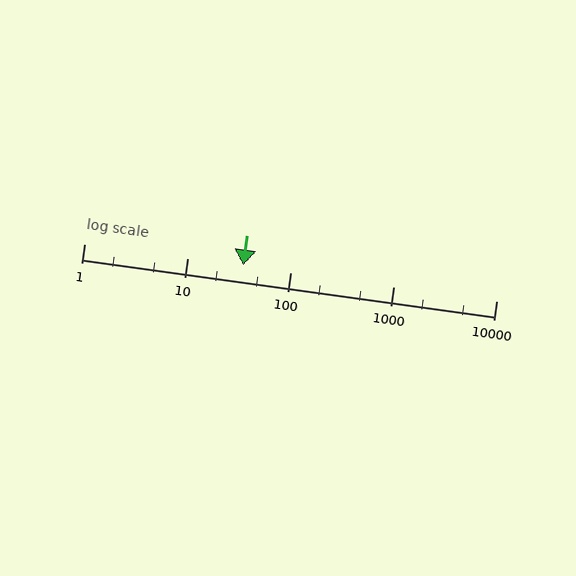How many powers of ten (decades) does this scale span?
The scale spans 4 decades, from 1 to 10000.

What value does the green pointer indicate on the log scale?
The pointer indicates approximately 35.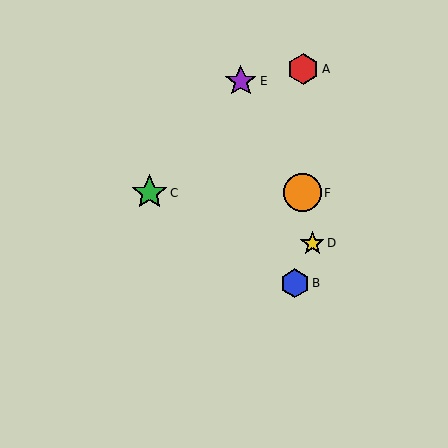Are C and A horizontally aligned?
No, C is at y≈193 and A is at y≈69.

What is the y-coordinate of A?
Object A is at y≈69.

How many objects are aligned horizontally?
2 objects (C, F) are aligned horizontally.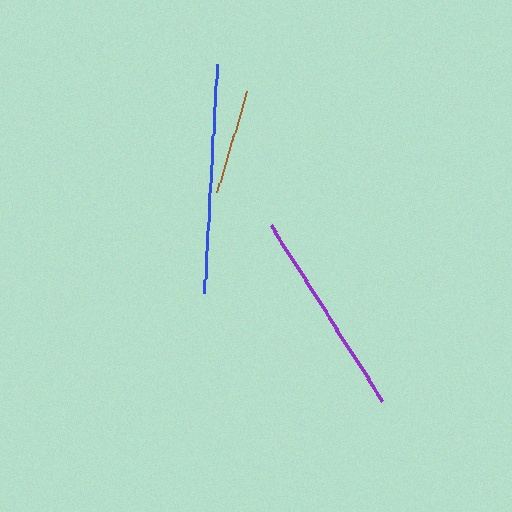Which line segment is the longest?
The blue line is the longest at approximately 229 pixels.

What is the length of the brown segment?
The brown segment is approximately 106 pixels long.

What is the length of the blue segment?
The blue segment is approximately 229 pixels long.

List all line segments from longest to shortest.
From longest to shortest: blue, purple, brown.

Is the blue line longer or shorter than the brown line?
The blue line is longer than the brown line.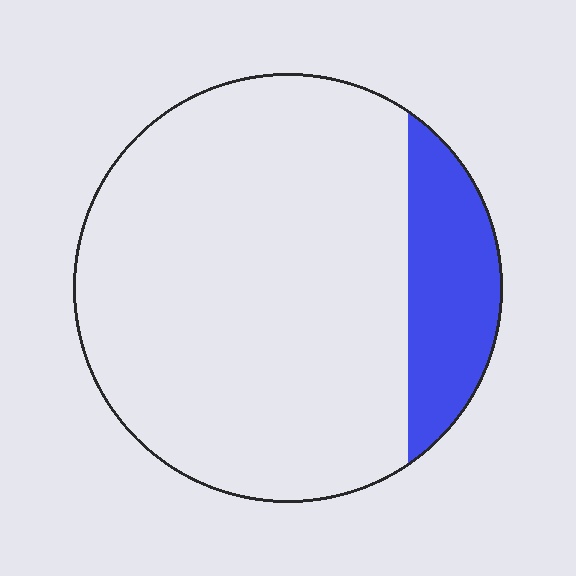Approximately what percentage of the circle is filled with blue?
Approximately 15%.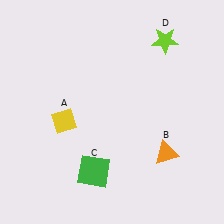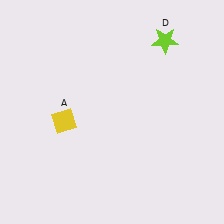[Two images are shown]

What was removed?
The green square (C), the orange triangle (B) were removed in Image 2.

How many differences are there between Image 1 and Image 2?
There are 2 differences between the two images.